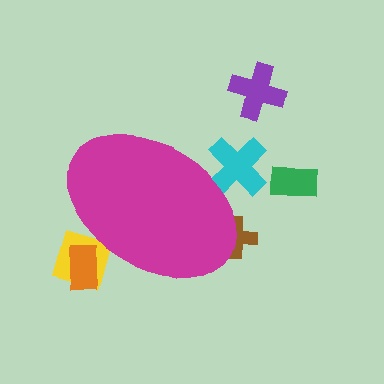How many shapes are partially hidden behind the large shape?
4 shapes are partially hidden.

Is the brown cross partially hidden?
Yes, the brown cross is partially hidden behind the magenta ellipse.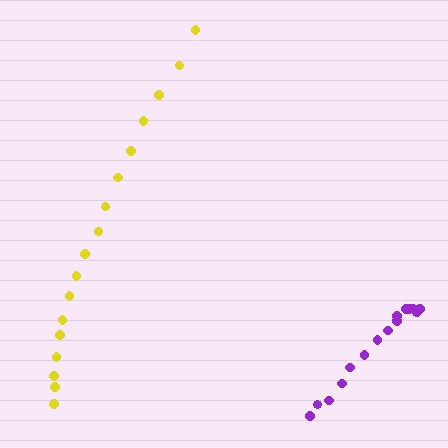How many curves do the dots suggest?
There are 2 distinct paths.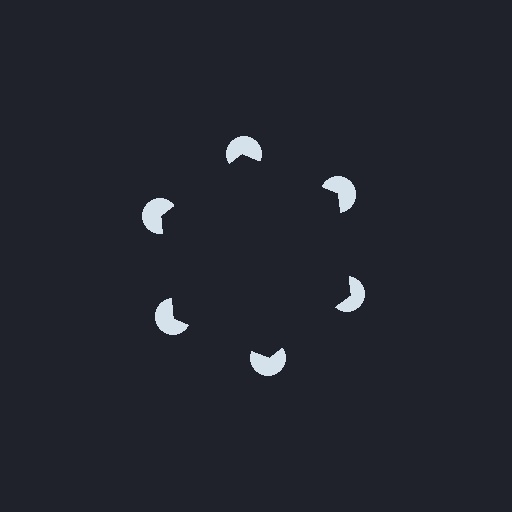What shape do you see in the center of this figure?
An illusory hexagon — its edges are inferred from the aligned wedge cuts in the pac-man discs, not physically drawn.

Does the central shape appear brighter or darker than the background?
It typically appears slightly darker than the background, even though no actual brightness change is drawn.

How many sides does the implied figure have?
6 sides.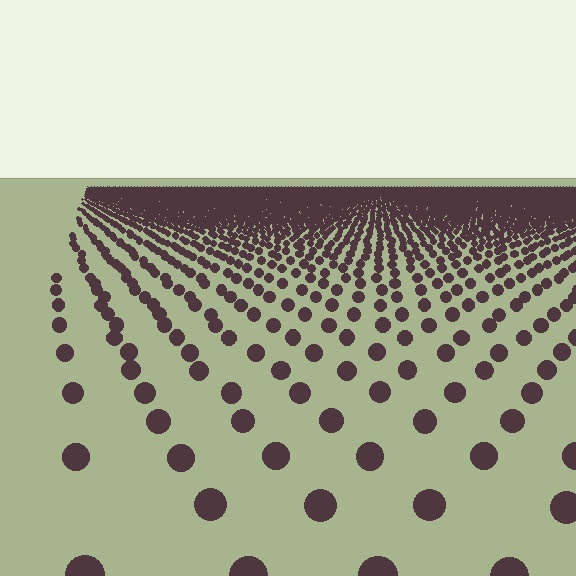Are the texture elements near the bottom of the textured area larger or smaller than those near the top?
Larger. Near the bottom, elements are closer to the viewer and appear at a bigger on-screen size.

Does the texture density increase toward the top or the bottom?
Density increases toward the top.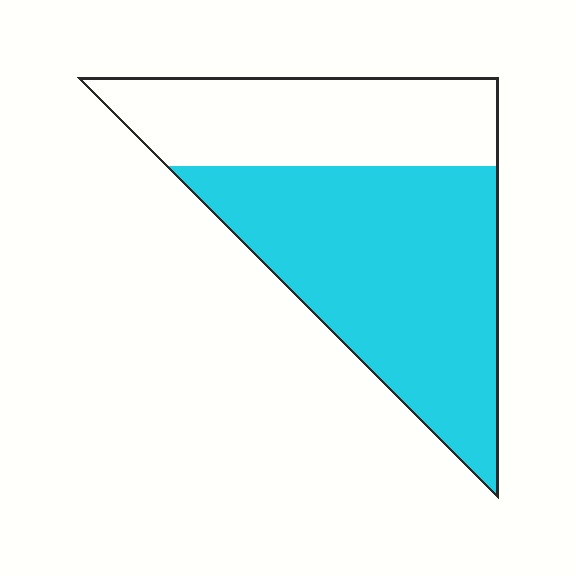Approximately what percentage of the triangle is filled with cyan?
Approximately 60%.